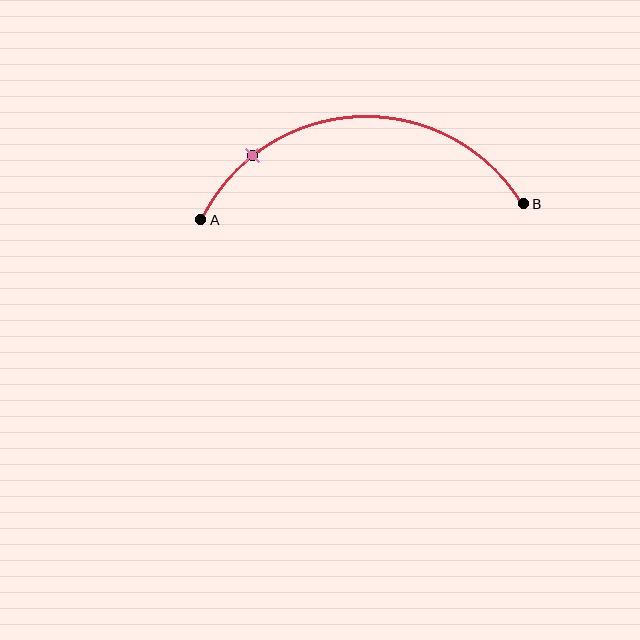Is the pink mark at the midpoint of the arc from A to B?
No. The pink mark lies on the arc but is closer to endpoint A. The arc midpoint would be at the point on the curve equidistant along the arc from both A and B.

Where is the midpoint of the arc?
The arc midpoint is the point on the curve farthest from the straight line joining A and B. It sits above that line.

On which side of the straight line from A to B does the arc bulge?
The arc bulges above the straight line connecting A and B.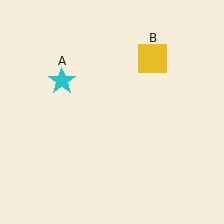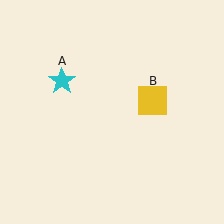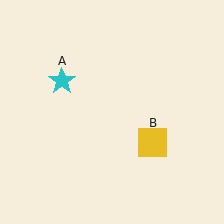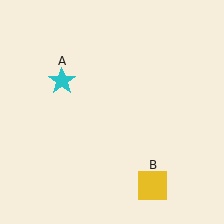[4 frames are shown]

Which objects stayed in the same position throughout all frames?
Cyan star (object A) remained stationary.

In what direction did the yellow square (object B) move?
The yellow square (object B) moved down.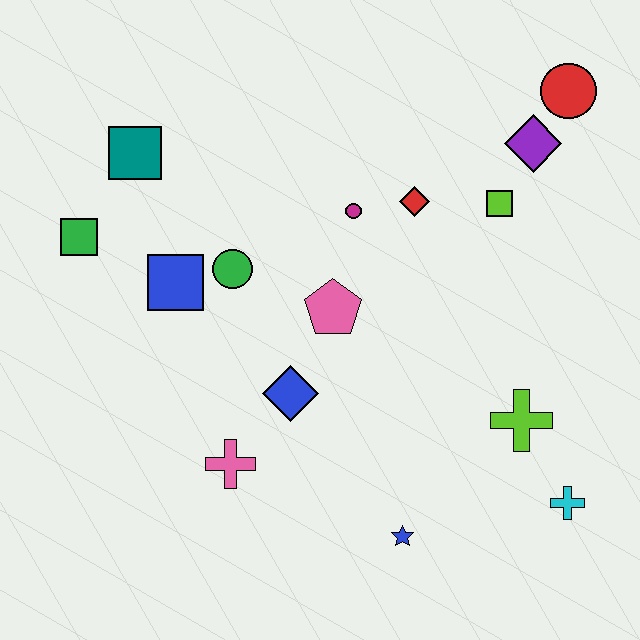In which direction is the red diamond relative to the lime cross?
The red diamond is above the lime cross.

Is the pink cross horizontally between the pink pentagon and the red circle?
No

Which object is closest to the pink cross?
The blue diamond is closest to the pink cross.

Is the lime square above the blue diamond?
Yes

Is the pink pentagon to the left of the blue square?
No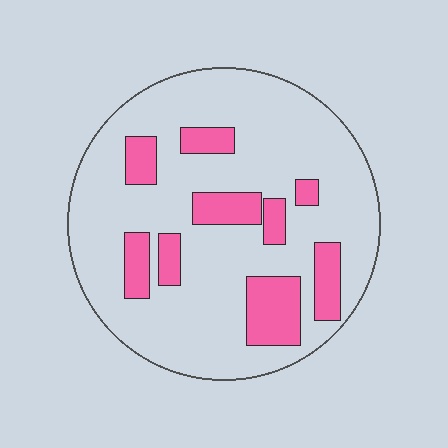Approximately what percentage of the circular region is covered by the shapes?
Approximately 20%.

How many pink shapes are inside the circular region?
9.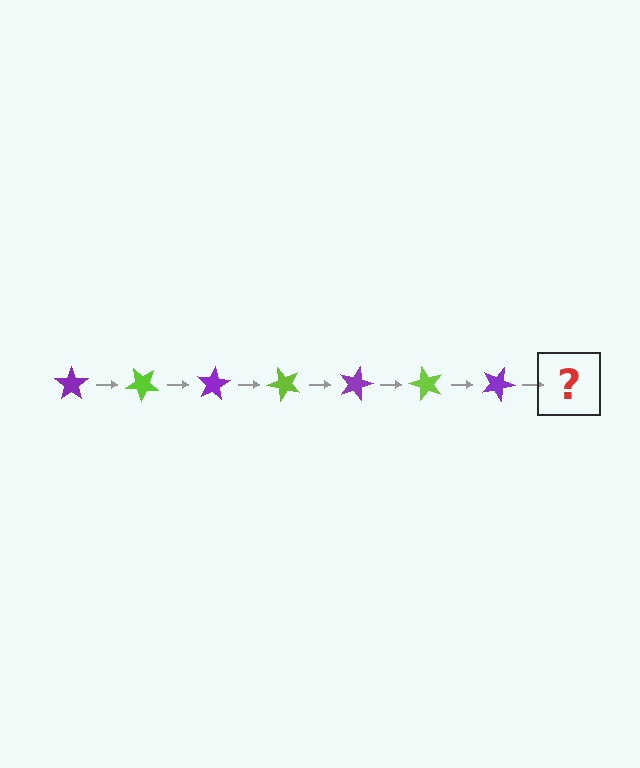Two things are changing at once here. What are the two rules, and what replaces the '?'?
The two rules are that it rotates 40 degrees each step and the color cycles through purple and lime. The '?' should be a lime star, rotated 280 degrees from the start.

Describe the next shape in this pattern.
It should be a lime star, rotated 280 degrees from the start.